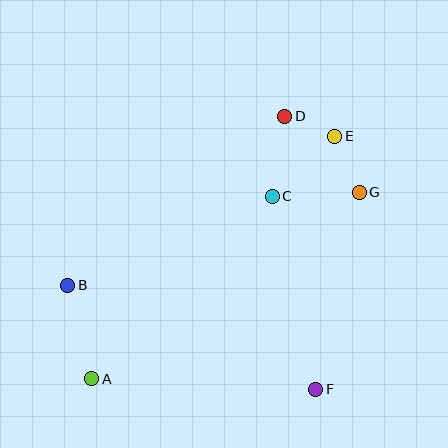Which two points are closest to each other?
Points D and E are closest to each other.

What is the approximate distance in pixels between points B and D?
The distance between B and D is approximately 275 pixels.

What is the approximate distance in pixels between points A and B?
The distance between A and B is approximately 96 pixels.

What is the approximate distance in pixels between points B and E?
The distance between B and E is approximately 306 pixels.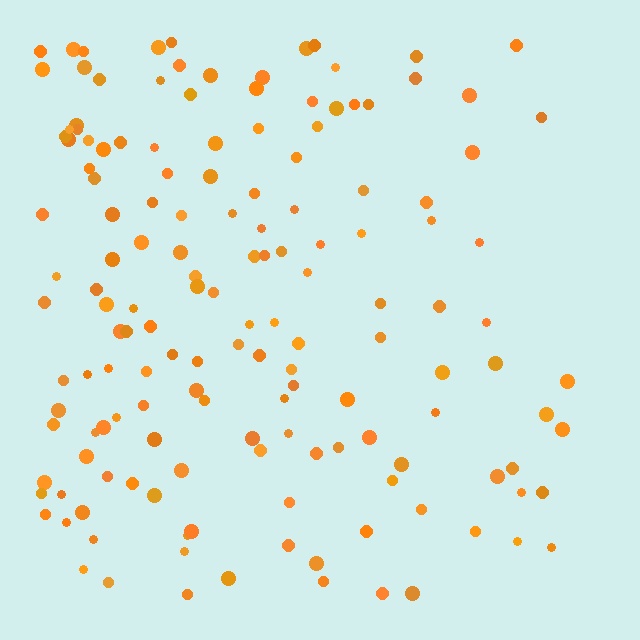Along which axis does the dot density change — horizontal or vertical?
Horizontal.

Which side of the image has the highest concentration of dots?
The left.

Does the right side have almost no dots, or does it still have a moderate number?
Still a moderate number, just noticeably fewer than the left.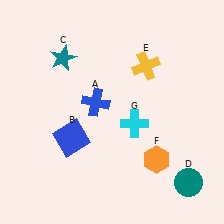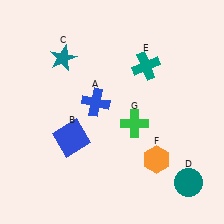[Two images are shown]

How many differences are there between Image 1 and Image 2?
There are 2 differences between the two images.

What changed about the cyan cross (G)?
In Image 1, G is cyan. In Image 2, it changed to green.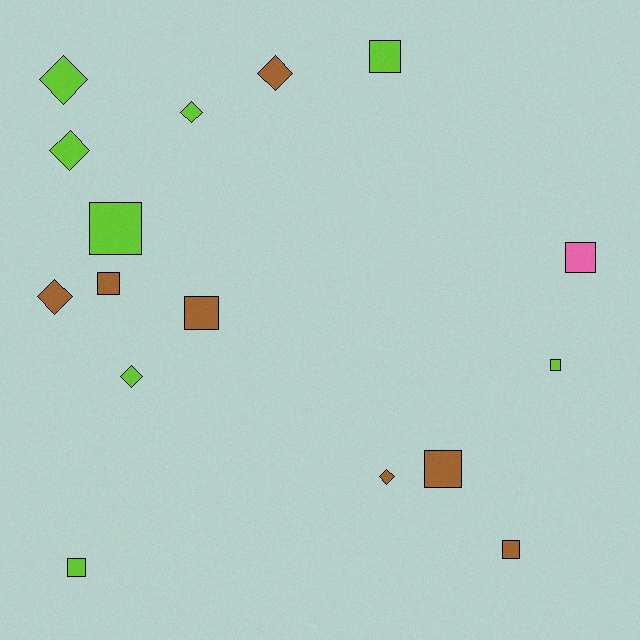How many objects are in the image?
There are 16 objects.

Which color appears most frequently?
Lime, with 8 objects.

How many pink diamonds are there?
There are no pink diamonds.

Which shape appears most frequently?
Square, with 9 objects.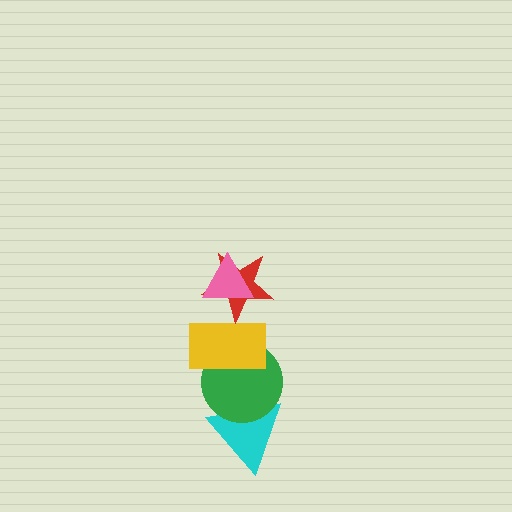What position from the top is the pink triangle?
The pink triangle is 1st from the top.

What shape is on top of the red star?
The pink triangle is on top of the red star.